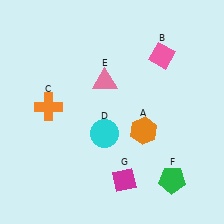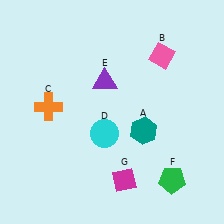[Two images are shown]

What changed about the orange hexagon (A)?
In Image 1, A is orange. In Image 2, it changed to teal.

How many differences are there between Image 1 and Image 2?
There are 2 differences between the two images.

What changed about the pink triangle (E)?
In Image 1, E is pink. In Image 2, it changed to purple.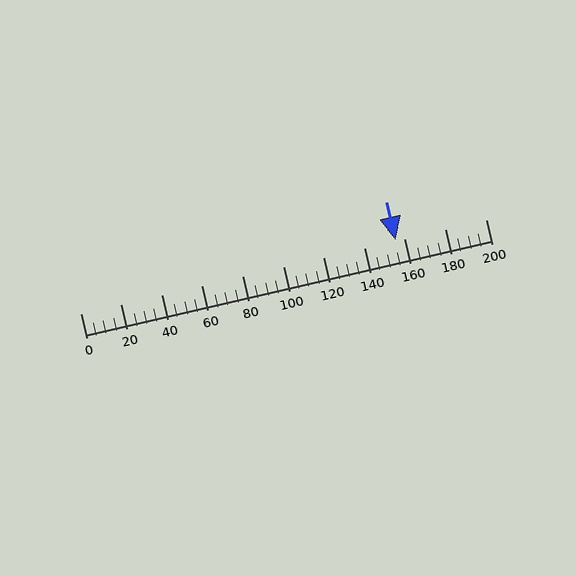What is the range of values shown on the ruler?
The ruler shows values from 0 to 200.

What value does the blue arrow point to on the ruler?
The blue arrow points to approximately 155.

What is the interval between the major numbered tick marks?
The major tick marks are spaced 20 units apart.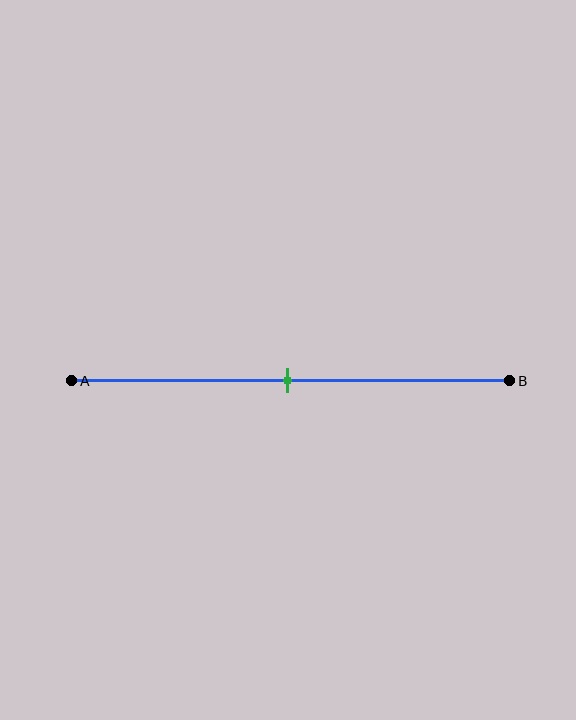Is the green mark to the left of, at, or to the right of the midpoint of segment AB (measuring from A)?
The green mark is approximately at the midpoint of segment AB.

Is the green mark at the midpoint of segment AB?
Yes, the mark is approximately at the midpoint.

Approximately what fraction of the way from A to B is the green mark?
The green mark is approximately 50% of the way from A to B.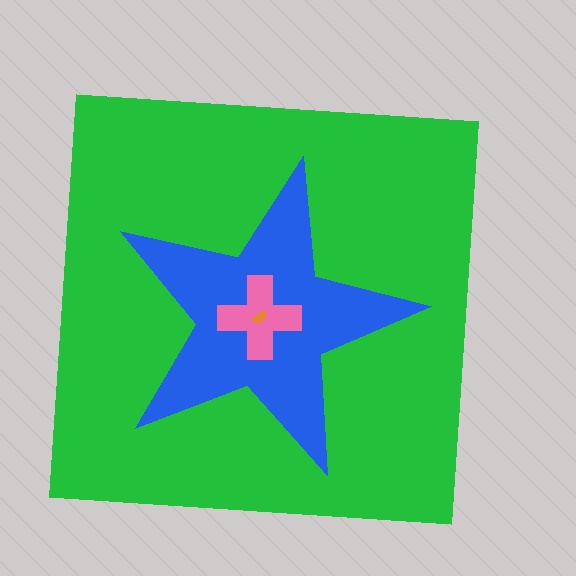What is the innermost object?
The orange semicircle.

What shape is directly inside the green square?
The blue star.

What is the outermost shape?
The green square.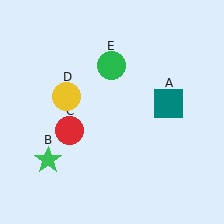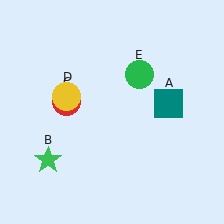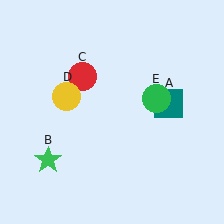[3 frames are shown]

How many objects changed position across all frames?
2 objects changed position: red circle (object C), green circle (object E).